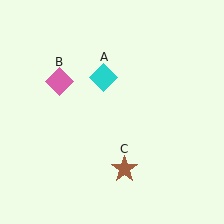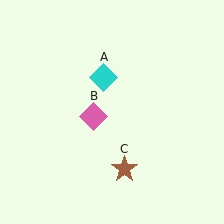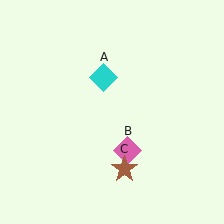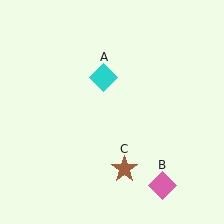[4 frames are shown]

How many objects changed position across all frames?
1 object changed position: pink diamond (object B).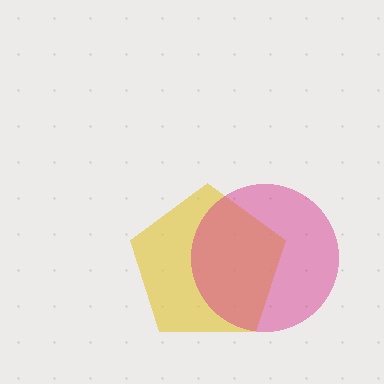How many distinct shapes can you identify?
There are 2 distinct shapes: a yellow pentagon, a magenta circle.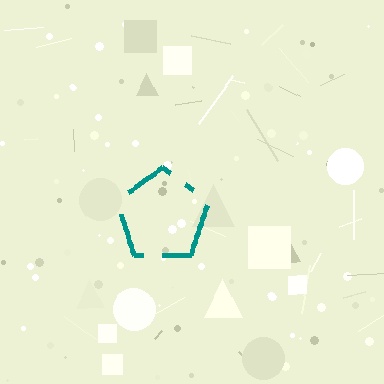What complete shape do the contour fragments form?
The contour fragments form a pentagon.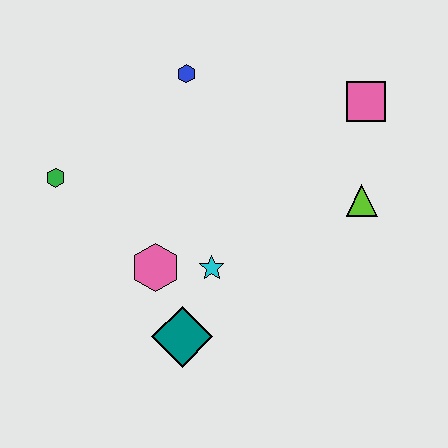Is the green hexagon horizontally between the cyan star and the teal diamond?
No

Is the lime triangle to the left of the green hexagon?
No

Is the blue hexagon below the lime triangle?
No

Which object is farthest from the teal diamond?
The pink square is farthest from the teal diamond.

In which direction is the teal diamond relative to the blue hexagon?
The teal diamond is below the blue hexagon.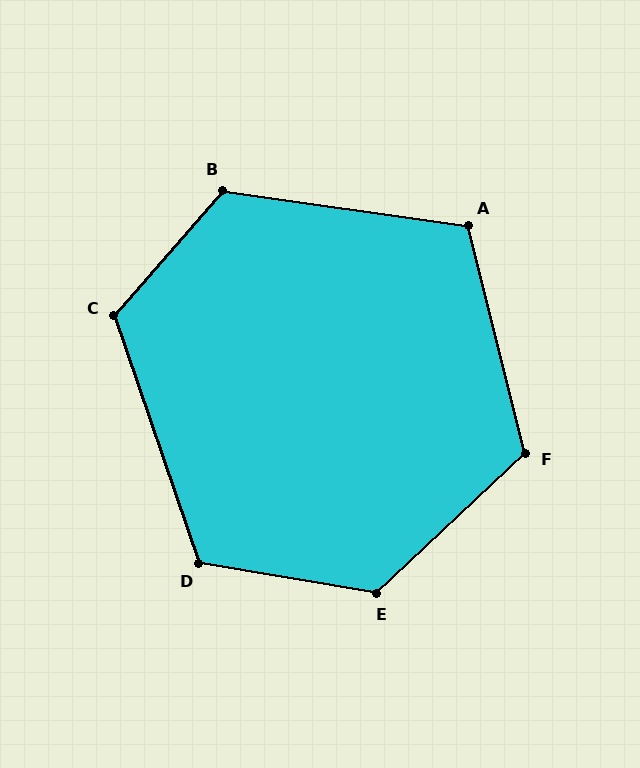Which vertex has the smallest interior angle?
A, at approximately 112 degrees.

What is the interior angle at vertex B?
Approximately 123 degrees (obtuse).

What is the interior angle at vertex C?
Approximately 120 degrees (obtuse).